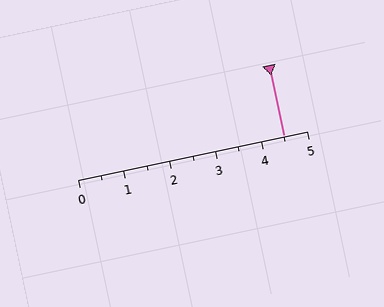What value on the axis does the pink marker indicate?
The marker indicates approximately 4.5.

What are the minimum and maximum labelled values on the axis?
The axis runs from 0 to 5.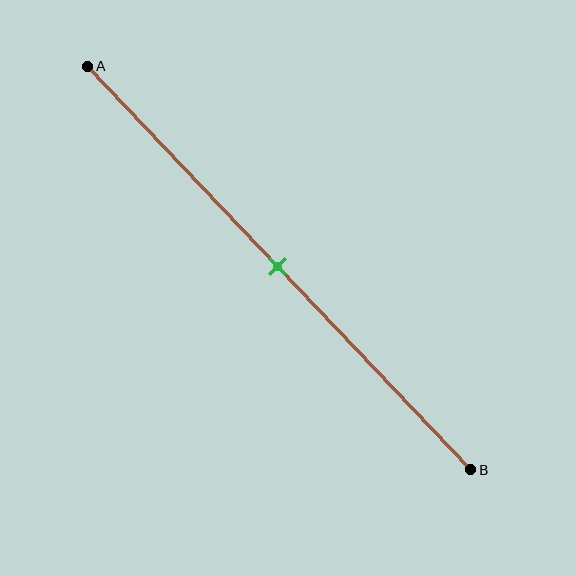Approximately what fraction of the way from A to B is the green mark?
The green mark is approximately 50% of the way from A to B.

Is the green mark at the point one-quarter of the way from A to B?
No, the mark is at about 50% from A, not at the 25% one-quarter point.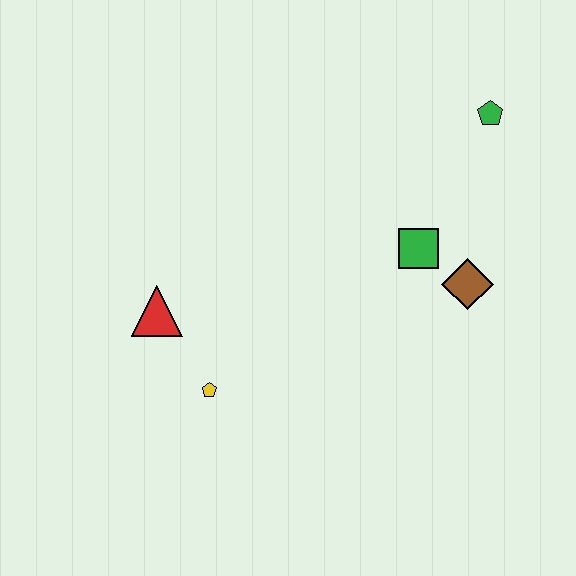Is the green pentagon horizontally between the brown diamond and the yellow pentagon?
No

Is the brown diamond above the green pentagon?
No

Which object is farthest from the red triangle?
The green pentagon is farthest from the red triangle.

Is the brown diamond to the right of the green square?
Yes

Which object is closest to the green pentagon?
The green square is closest to the green pentagon.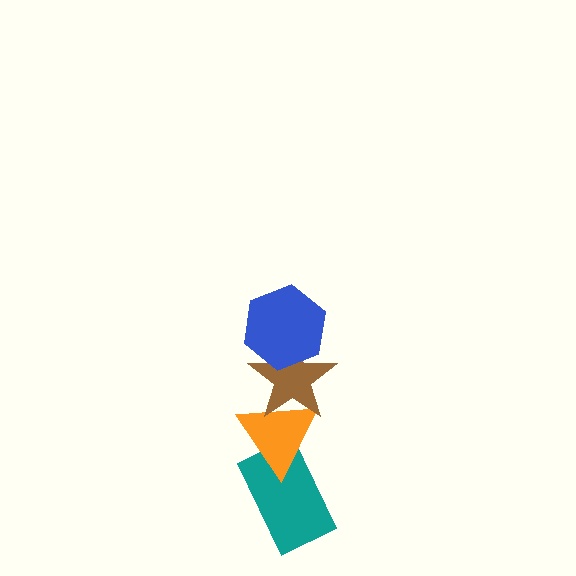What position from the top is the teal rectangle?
The teal rectangle is 4th from the top.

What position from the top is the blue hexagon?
The blue hexagon is 1st from the top.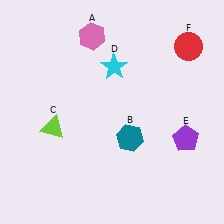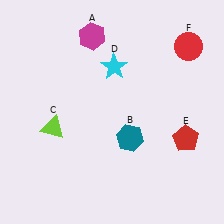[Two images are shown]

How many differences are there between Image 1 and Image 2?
There are 2 differences between the two images.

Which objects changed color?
A changed from pink to magenta. E changed from purple to red.